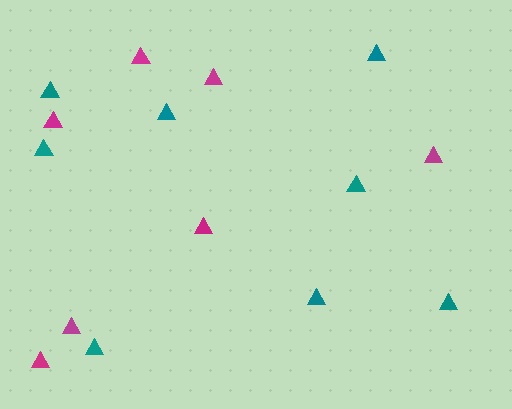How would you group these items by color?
There are 2 groups: one group of magenta triangles (7) and one group of teal triangles (8).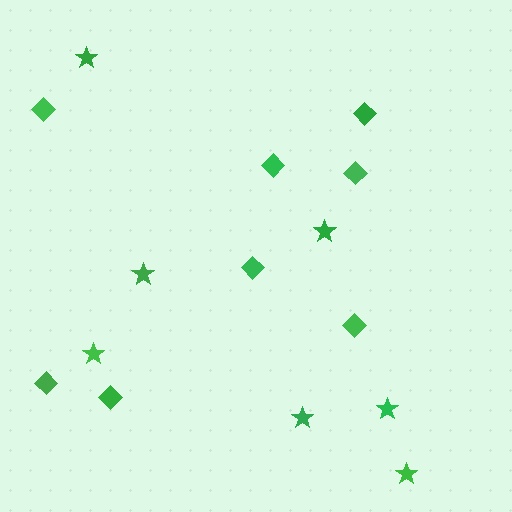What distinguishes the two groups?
There are 2 groups: one group of stars (7) and one group of diamonds (8).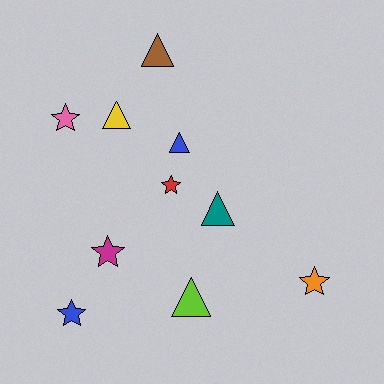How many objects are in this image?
There are 10 objects.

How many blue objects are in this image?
There are 2 blue objects.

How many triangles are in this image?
There are 5 triangles.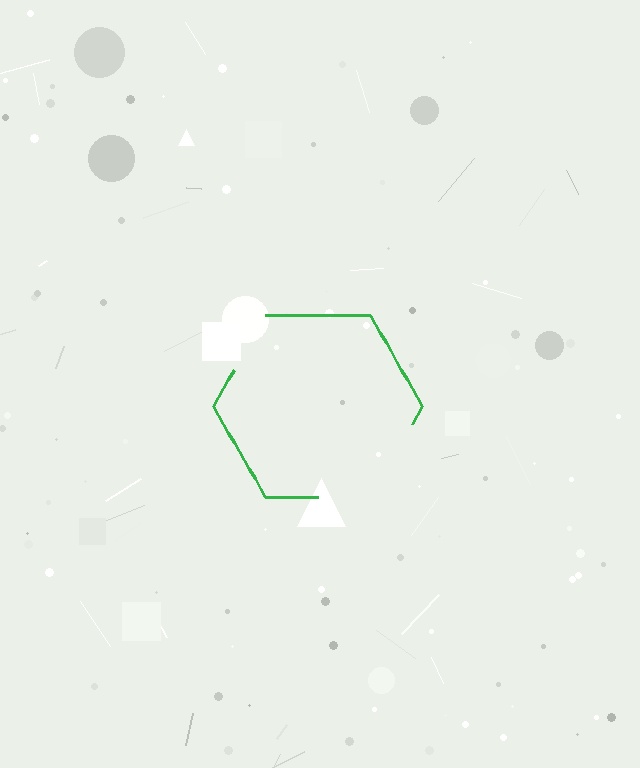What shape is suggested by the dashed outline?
The dashed outline suggests a hexagon.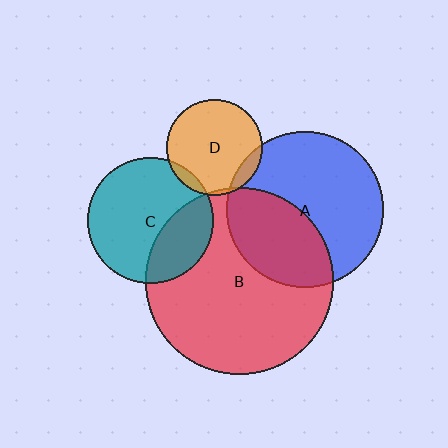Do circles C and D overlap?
Yes.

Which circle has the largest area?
Circle B (red).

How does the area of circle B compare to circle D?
Approximately 3.8 times.